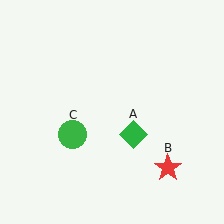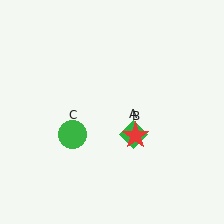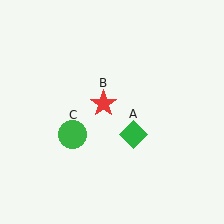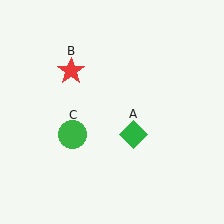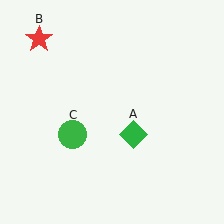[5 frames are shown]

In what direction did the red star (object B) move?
The red star (object B) moved up and to the left.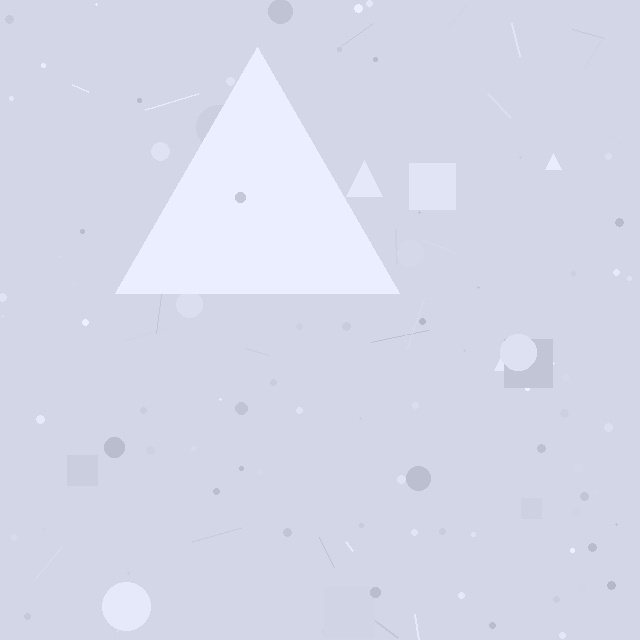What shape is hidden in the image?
A triangle is hidden in the image.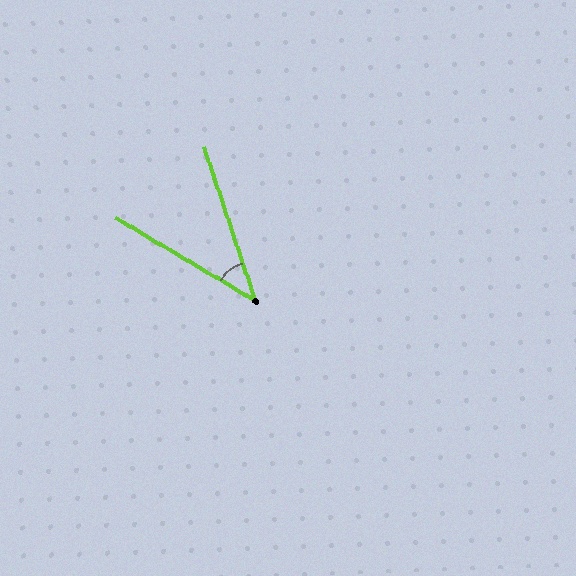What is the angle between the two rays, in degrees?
Approximately 41 degrees.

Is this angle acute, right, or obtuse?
It is acute.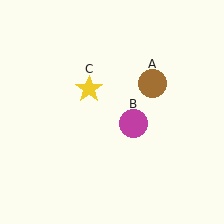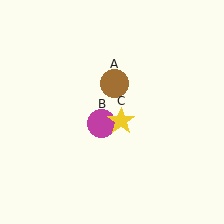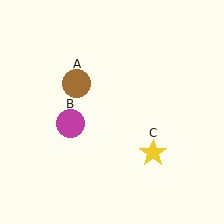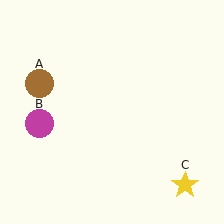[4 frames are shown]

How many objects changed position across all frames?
3 objects changed position: brown circle (object A), magenta circle (object B), yellow star (object C).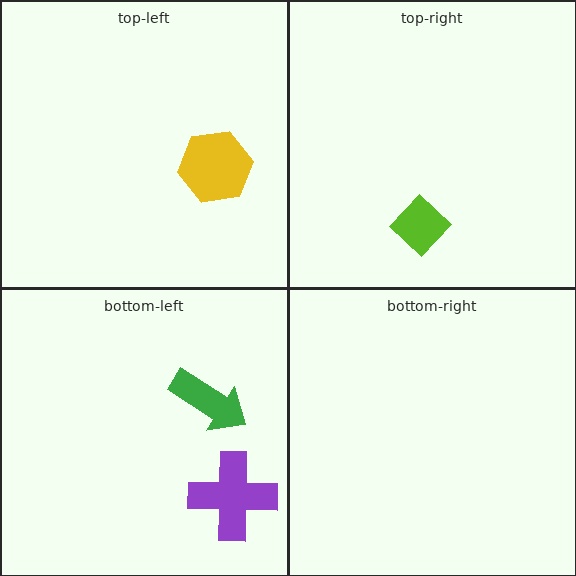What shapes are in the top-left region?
The yellow hexagon.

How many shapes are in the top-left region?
1.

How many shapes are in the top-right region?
1.